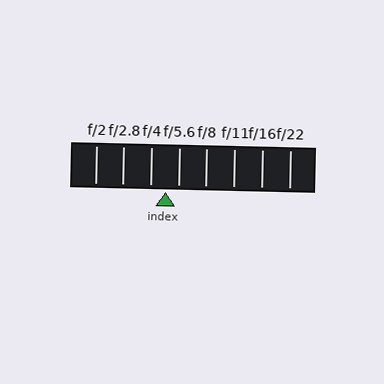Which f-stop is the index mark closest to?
The index mark is closest to f/5.6.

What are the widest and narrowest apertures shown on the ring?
The widest aperture shown is f/2 and the narrowest is f/22.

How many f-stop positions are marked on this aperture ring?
There are 8 f-stop positions marked.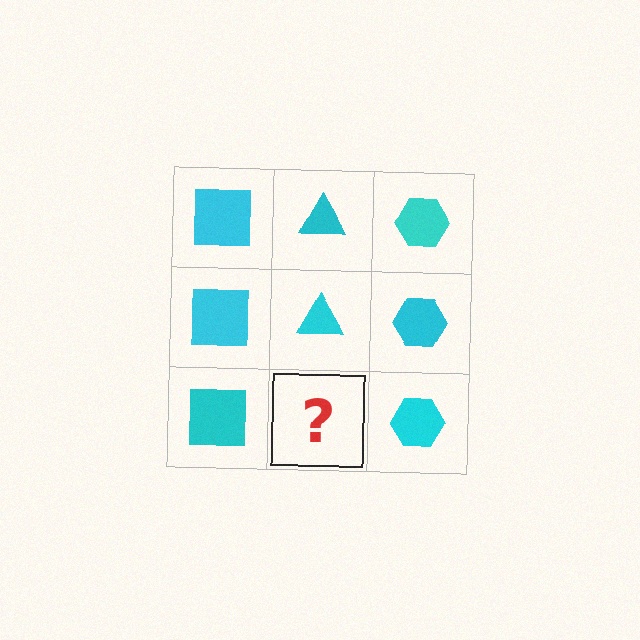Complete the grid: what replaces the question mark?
The question mark should be replaced with a cyan triangle.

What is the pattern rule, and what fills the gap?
The rule is that each column has a consistent shape. The gap should be filled with a cyan triangle.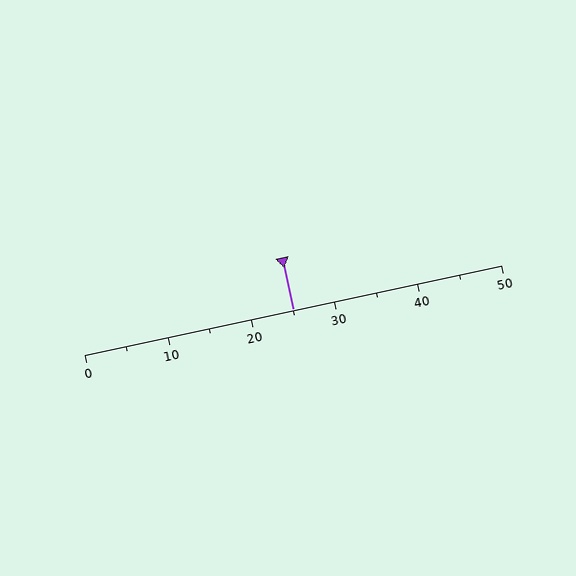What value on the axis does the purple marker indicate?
The marker indicates approximately 25.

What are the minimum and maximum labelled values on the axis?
The axis runs from 0 to 50.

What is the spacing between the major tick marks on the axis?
The major ticks are spaced 10 apart.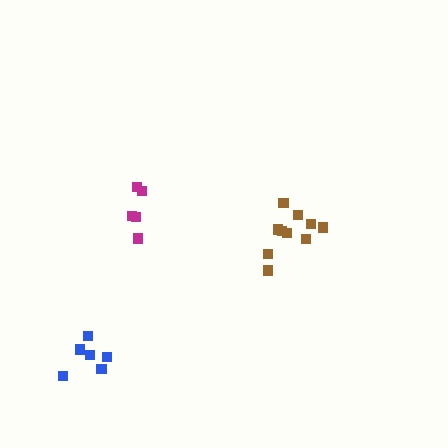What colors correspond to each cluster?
The clusters are colored: brown, magenta, blue.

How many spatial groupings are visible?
There are 3 spatial groupings.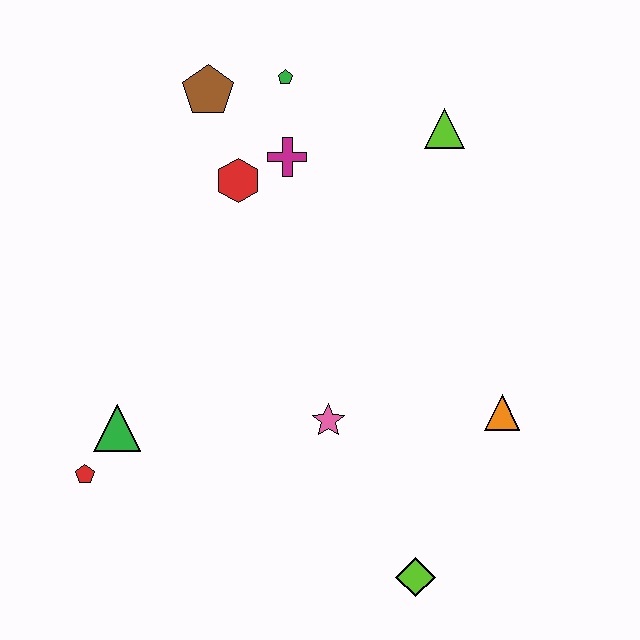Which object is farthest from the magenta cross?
The lime diamond is farthest from the magenta cross.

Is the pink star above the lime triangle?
No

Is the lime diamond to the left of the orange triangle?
Yes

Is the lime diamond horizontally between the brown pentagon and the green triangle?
No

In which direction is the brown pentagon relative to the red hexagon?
The brown pentagon is above the red hexagon.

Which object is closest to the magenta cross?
The red hexagon is closest to the magenta cross.